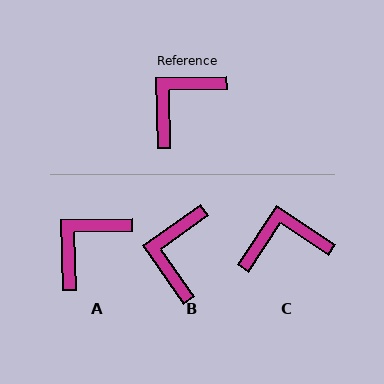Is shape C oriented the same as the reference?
No, it is off by about 35 degrees.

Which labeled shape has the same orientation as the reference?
A.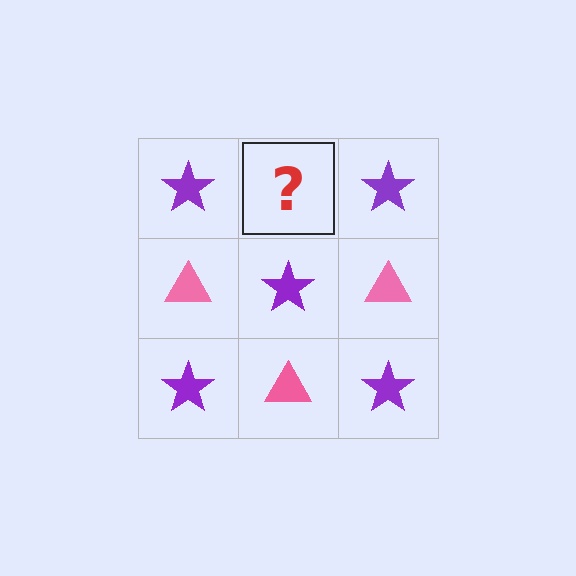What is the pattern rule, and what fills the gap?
The rule is that it alternates purple star and pink triangle in a checkerboard pattern. The gap should be filled with a pink triangle.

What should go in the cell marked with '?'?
The missing cell should contain a pink triangle.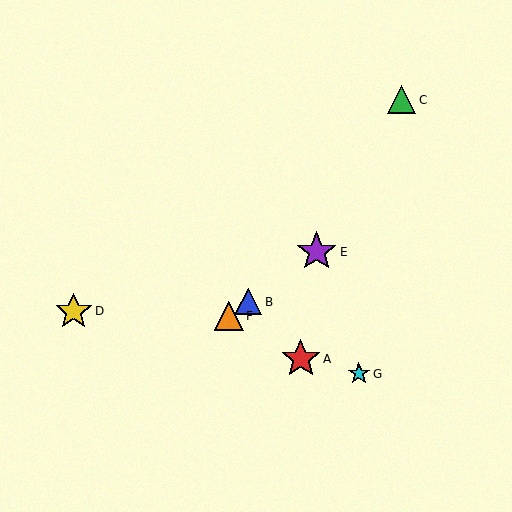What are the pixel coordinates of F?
Object F is at (229, 316).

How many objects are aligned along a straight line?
3 objects (B, E, F) are aligned along a straight line.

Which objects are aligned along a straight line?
Objects B, E, F are aligned along a straight line.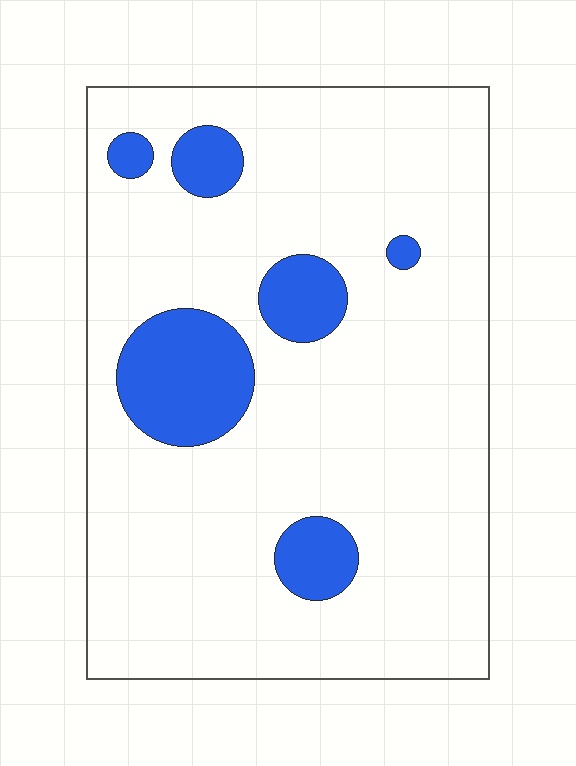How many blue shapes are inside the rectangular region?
6.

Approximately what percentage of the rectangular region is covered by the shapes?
Approximately 15%.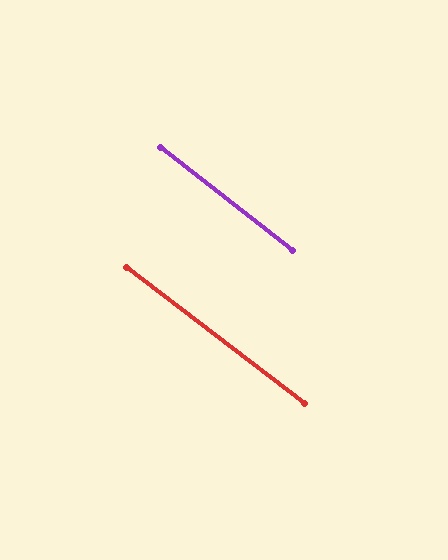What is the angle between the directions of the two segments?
Approximately 1 degree.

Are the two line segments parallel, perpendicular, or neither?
Parallel — their directions differ by only 0.7°.